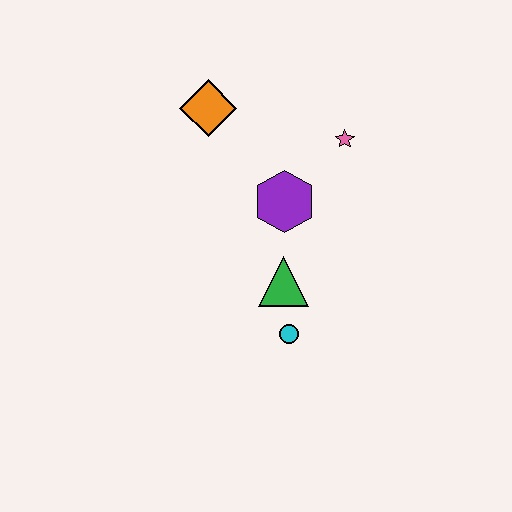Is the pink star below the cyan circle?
No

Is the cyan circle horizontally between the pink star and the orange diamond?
Yes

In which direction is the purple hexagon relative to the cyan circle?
The purple hexagon is above the cyan circle.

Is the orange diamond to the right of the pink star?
No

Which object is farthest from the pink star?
The cyan circle is farthest from the pink star.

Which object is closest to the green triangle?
The cyan circle is closest to the green triangle.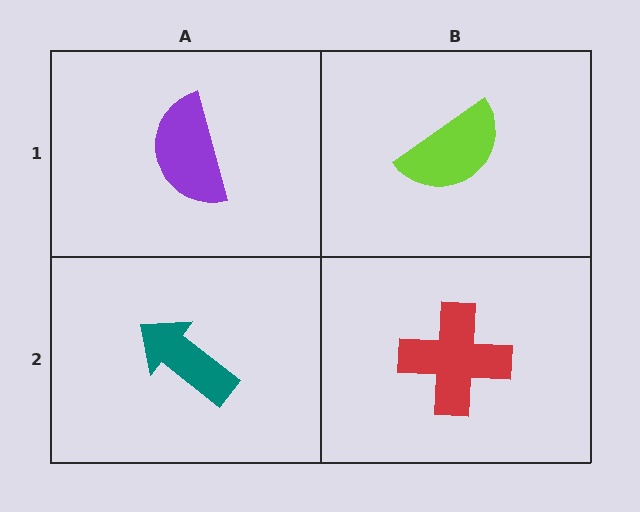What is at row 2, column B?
A red cross.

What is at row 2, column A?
A teal arrow.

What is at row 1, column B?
A lime semicircle.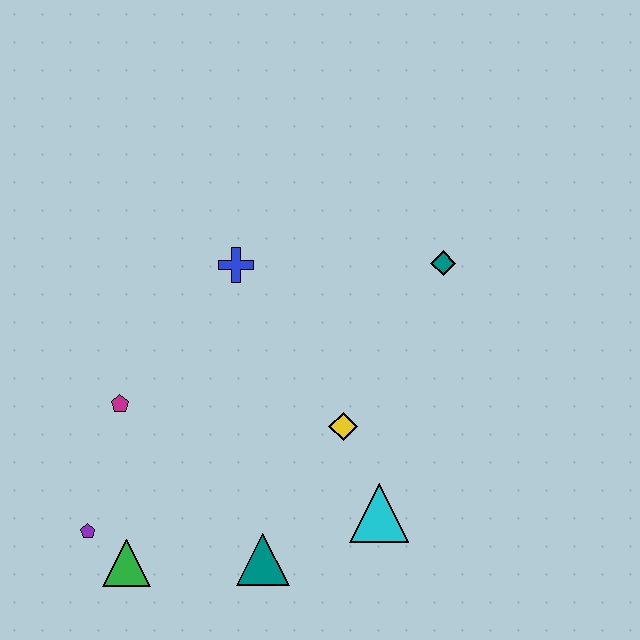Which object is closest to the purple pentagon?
The green triangle is closest to the purple pentagon.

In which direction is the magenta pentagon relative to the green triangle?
The magenta pentagon is above the green triangle.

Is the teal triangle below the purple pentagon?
Yes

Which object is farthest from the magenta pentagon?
The teal diamond is farthest from the magenta pentagon.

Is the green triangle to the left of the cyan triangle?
Yes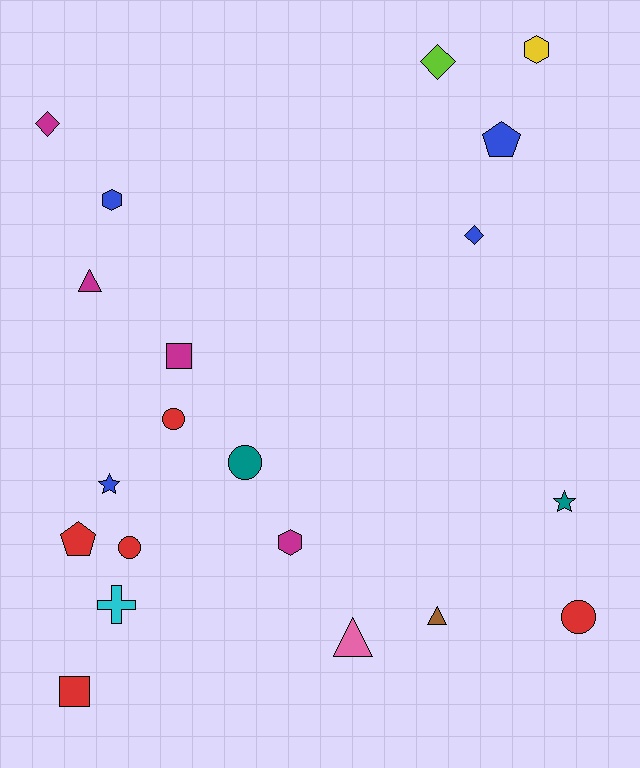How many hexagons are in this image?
There are 3 hexagons.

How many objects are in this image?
There are 20 objects.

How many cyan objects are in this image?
There is 1 cyan object.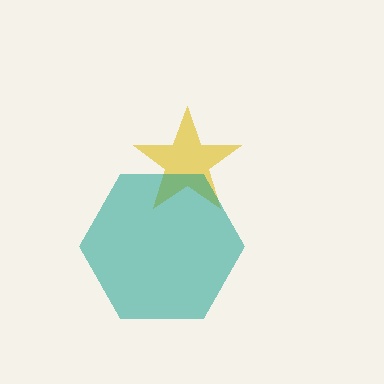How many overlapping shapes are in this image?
There are 2 overlapping shapes in the image.